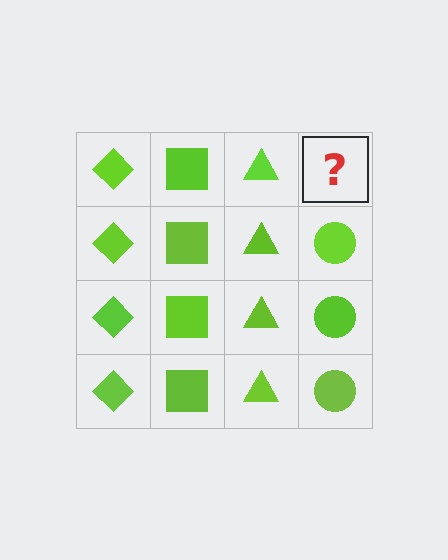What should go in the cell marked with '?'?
The missing cell should contain a lime circle.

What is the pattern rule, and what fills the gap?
The rule is that each column has a consistent shape. The gap should be filled with a lime circle.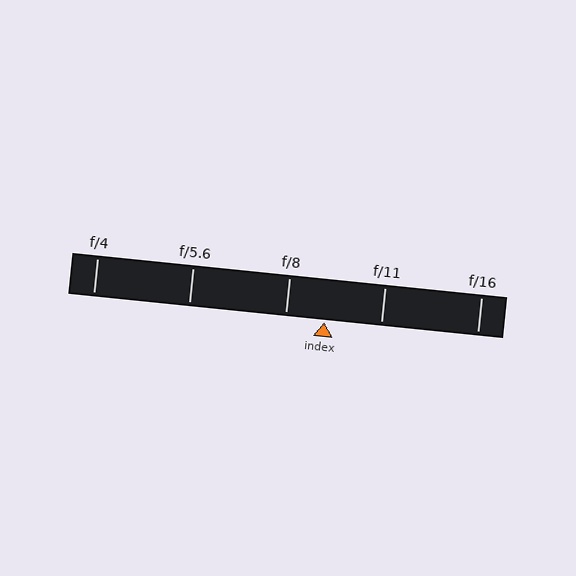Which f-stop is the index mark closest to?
The index mark is closest to f/8.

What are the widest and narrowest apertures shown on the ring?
The widest aperture shown is f/4 and the narrowest is f/16.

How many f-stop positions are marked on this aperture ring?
There are 5 f-stop positions marked.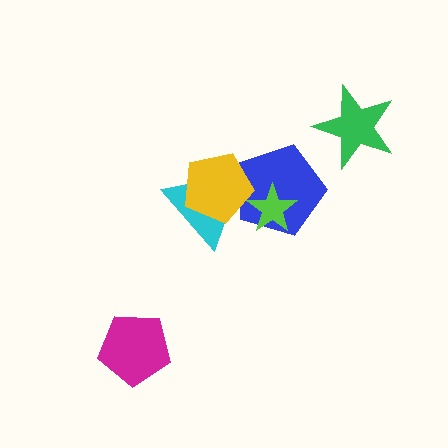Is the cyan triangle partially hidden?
Yes, it is partially covered by another shape.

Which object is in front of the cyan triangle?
The yellow pentagon is in front of the cyan triangle.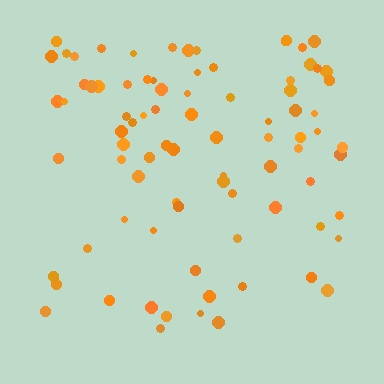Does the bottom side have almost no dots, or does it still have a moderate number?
Still a moderate number, just noticeably fewer than the top.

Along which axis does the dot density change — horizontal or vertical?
Vertical.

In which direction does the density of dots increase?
From bottom to top, with the top side densest.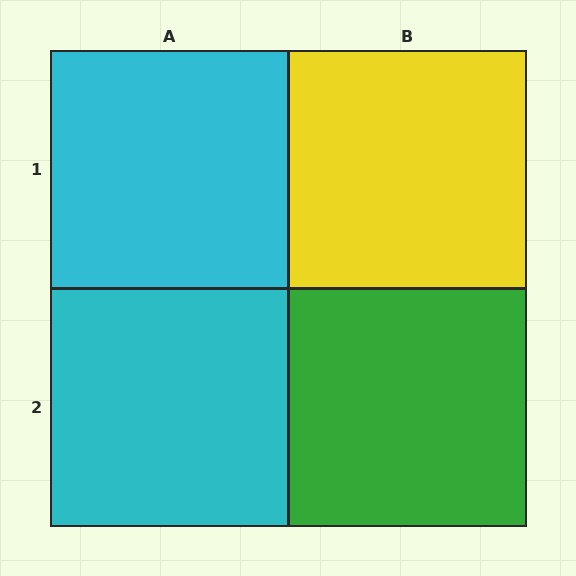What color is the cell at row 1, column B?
Yellow.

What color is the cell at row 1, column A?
Cyan.